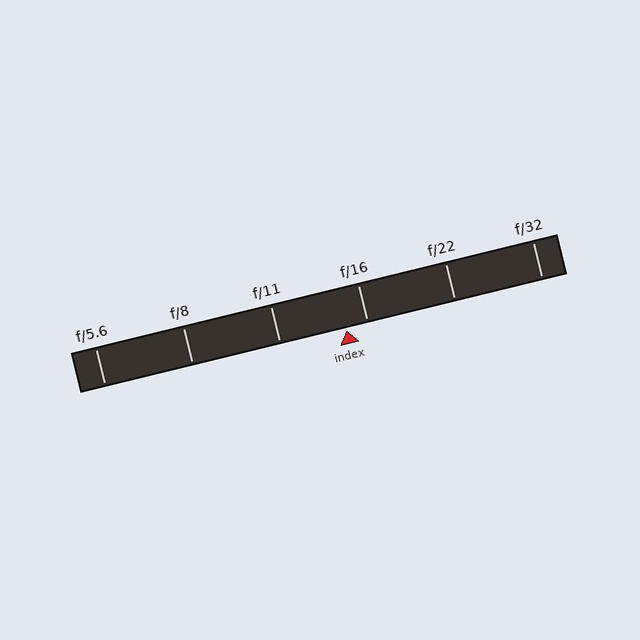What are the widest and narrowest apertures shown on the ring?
The widest aperture shown is f/5.6 and the narrowest is f/32.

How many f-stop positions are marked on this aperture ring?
There are 6 f-stop positions marked.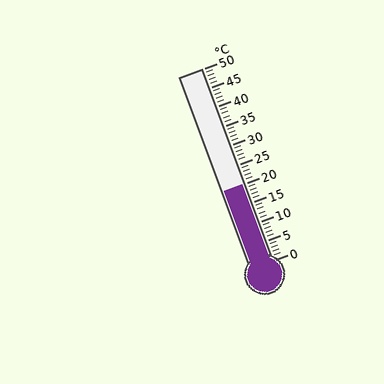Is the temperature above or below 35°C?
The temperature is below 35°C.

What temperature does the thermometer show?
The thermometer shows approximately 20°C.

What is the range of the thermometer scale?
The thermometer scale ranges from 0°C to 50°C.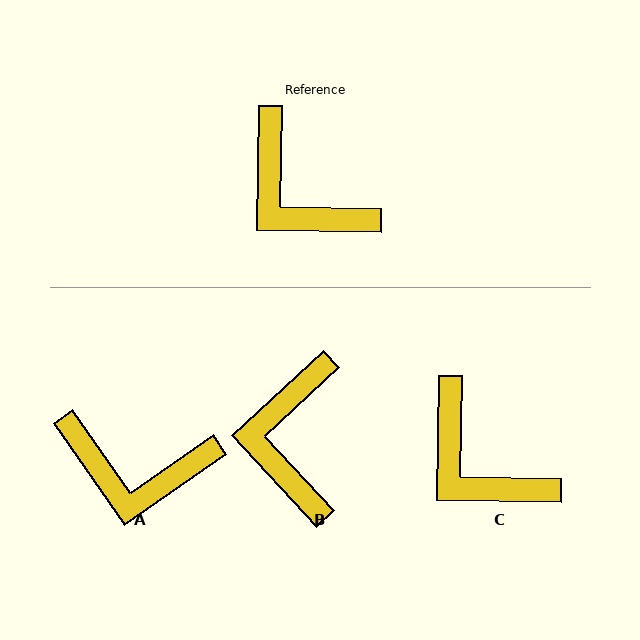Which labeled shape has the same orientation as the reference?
C.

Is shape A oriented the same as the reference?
No, it is off by about 36 degrees.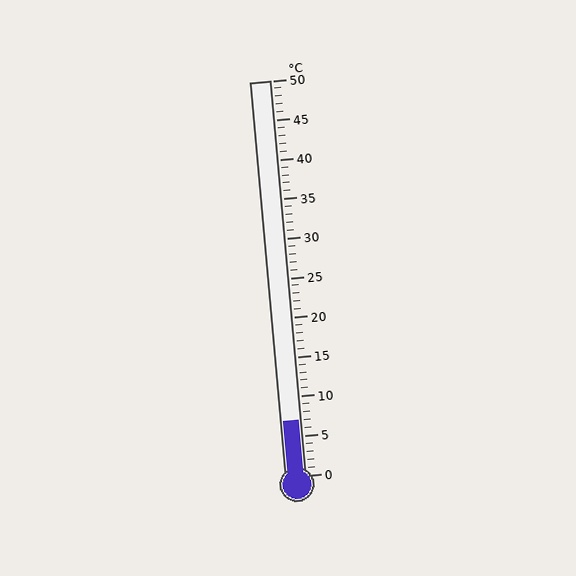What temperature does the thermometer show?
The thermometer shows approximately 7°C.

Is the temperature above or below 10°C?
The temperature is below 10°C.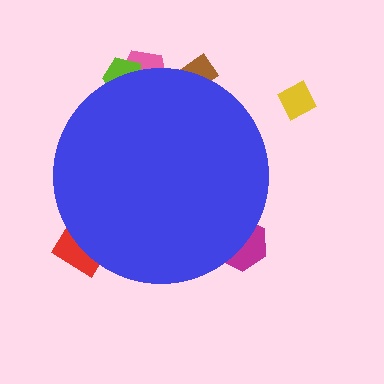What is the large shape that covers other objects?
A blue circle.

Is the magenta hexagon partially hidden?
Yes, the magenta hexagon is partially hidden behind the blue circle.